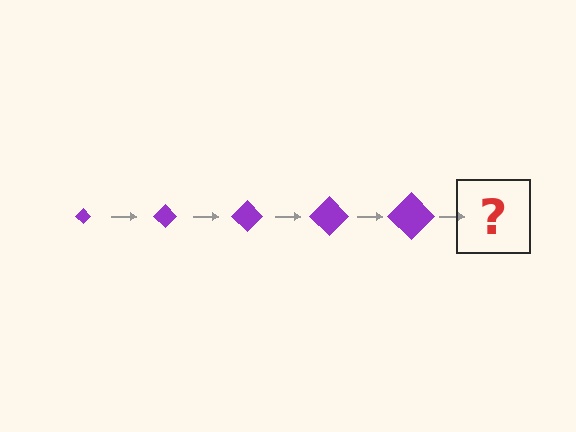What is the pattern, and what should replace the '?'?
The pattern is that the diamond gets progressively larger each step. The '?' should be a purple diamond, larger than the previous one.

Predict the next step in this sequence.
The next step is a purple diamond, larger than the previous one.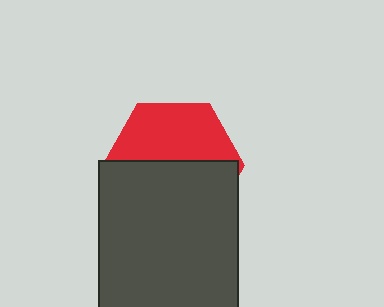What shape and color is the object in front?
The object in front is a dark gray rectangle.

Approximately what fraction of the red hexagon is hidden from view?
Roughly 56% of the red hexagon is hidden behind the dark gray rectangle.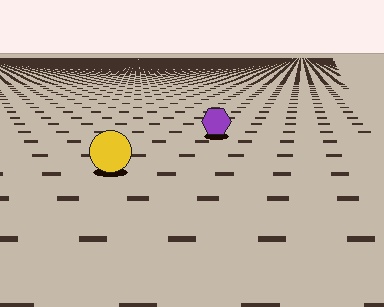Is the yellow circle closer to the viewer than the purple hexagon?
Yes. The yellow circle is closer — you can tell from the texture gradient: the ground texture is coarser near it.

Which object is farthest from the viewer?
The purple hexagon is farthest from the viewer. It appears smaller and the ground texture around it is denser.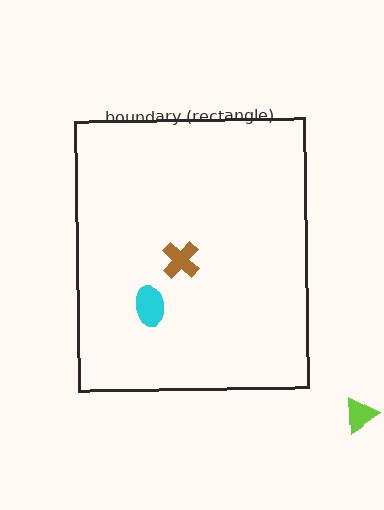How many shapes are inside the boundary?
2 inside, 1 outside.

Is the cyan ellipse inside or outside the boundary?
Inside.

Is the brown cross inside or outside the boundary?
Inside.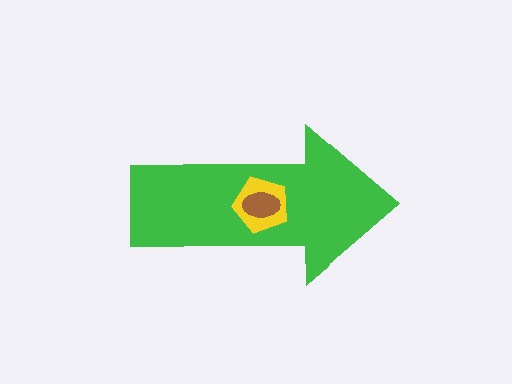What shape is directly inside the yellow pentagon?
The brown ellipse.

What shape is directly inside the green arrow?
The yellow pentagon.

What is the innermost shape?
The brown ellipse.